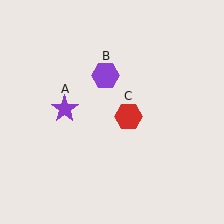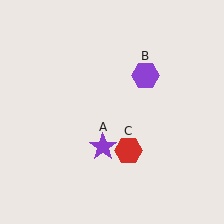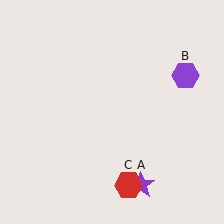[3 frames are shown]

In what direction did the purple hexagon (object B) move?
The purple hexagon (object B) moved right.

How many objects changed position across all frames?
3 objects changed position: purple star (object A), purple hexagon (object B), red hexagon (object C).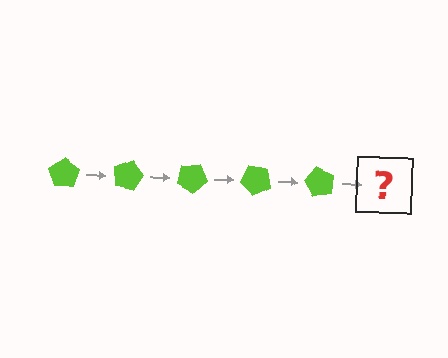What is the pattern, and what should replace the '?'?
The pattern is that the pentagon rotates 15 degrees each step. The '?' should be a lime pentagon rotated 75 degrees.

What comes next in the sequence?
The next element should be a lime pentagon rotated 75 degrees.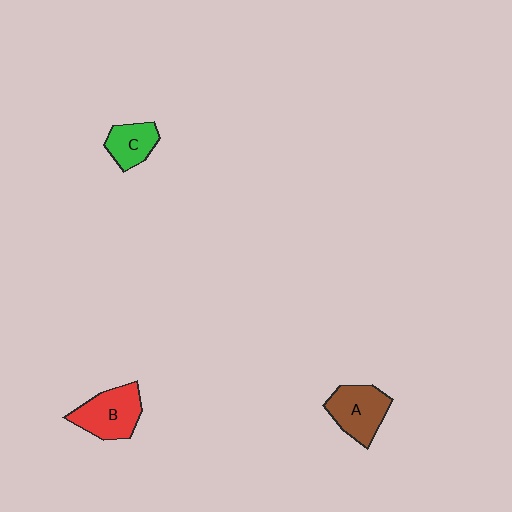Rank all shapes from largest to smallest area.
From largest to smallest: B (red), A (brown), C (green).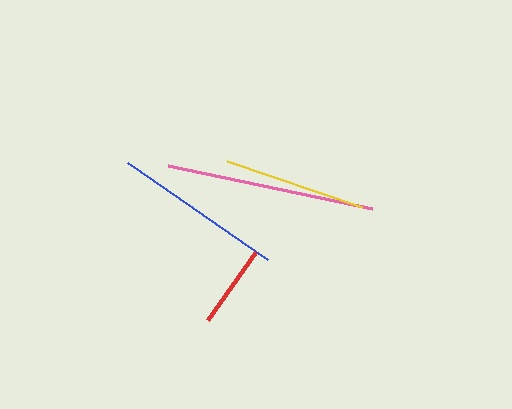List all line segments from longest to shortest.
From longest to shortest: pink, blue, yellow, red.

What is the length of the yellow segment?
The yellow segment is approximately 143 pixels long.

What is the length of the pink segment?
The pink segment is approximately 209 pixels long.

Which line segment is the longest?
The pink line is the longest at approximately 209 pixels.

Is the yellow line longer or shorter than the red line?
The yellow line is longer than the red line.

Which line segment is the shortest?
The red line is the shortest at approximately 83 pixels.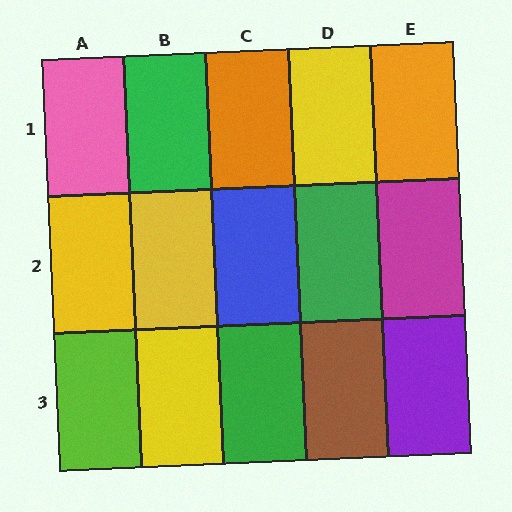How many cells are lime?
1 cell is lime.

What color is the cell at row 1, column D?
Yellow.